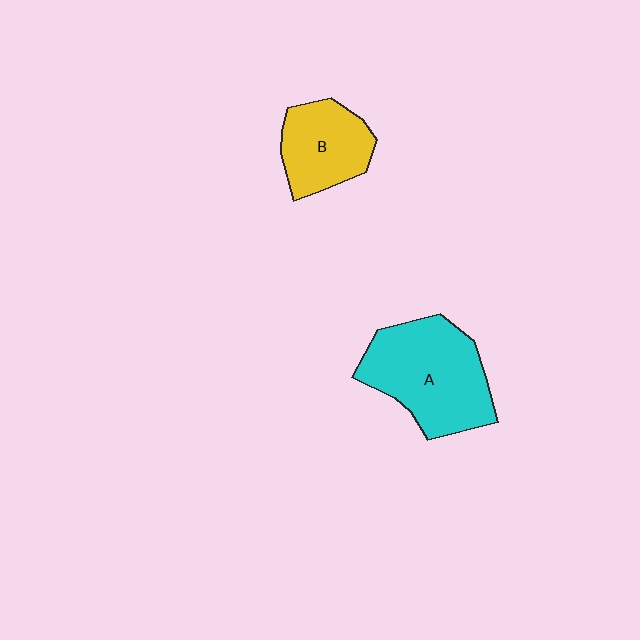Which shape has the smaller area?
Shape B (yellow).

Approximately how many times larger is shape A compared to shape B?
Approximately 1.6 times.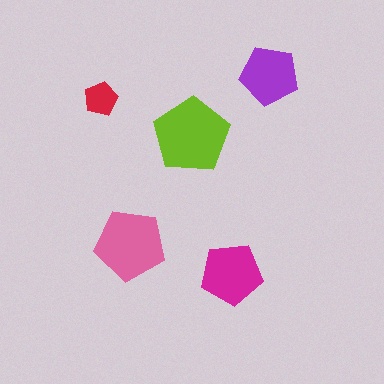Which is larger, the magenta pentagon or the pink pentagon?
The pink one.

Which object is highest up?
The purple pentagon is topmost.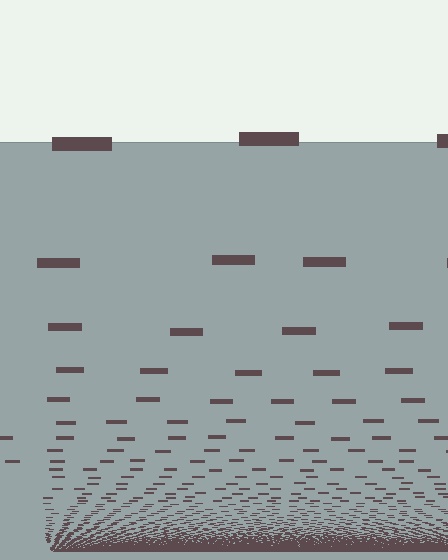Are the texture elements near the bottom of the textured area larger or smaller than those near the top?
Smaller. The gradient is inverted — elements near the bottom are smaller and denser.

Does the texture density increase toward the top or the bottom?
Density increases toward the bottom.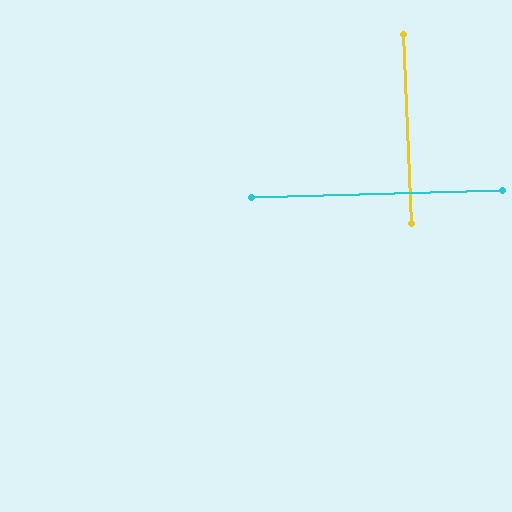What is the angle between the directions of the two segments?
Approximately 89 degrees.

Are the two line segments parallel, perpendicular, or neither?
Perpendicular — they meet at approximately 89°.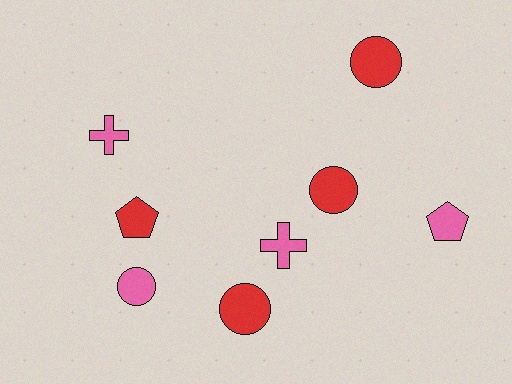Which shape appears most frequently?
Circle, with 4 objects.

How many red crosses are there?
There are no red crosses.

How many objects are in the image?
There are 8 objects.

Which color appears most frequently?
Pink, with 4 objects.